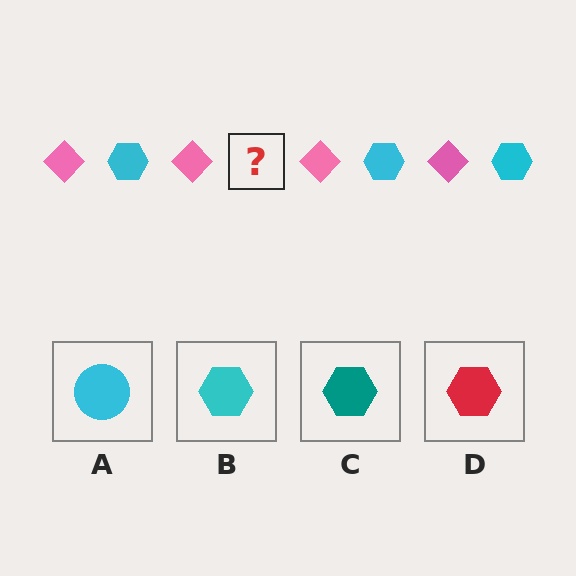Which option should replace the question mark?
Option B.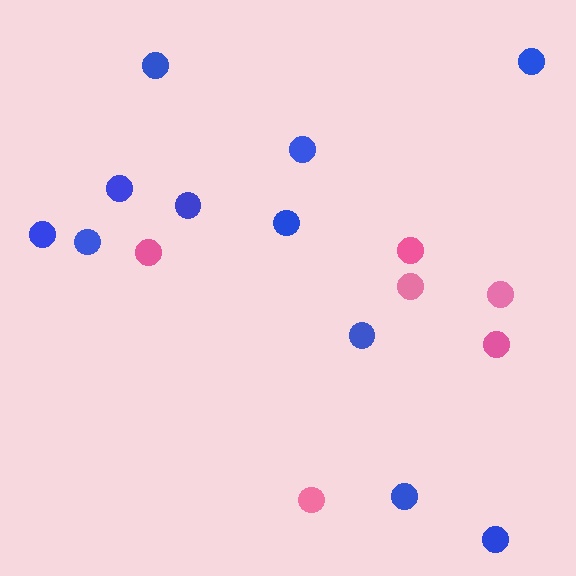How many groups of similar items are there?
There are 2 groups: one group of pink circles (6) and one group of blue circles (11).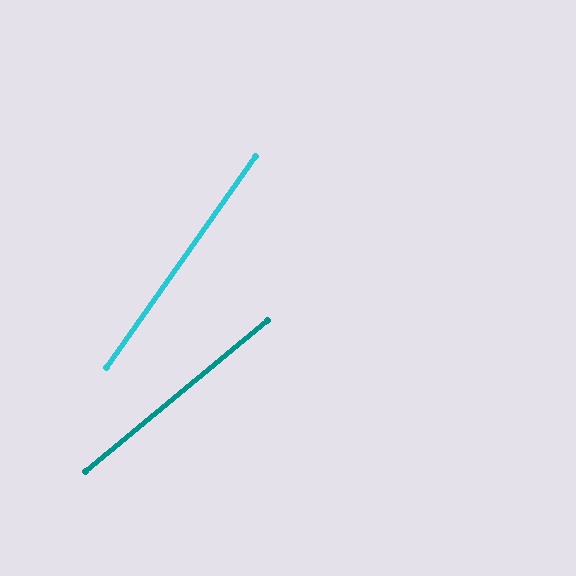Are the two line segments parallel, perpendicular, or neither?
Neither parallel nor perpendicular — they differ by about 15°.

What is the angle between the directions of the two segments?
Approximately 15 degrees.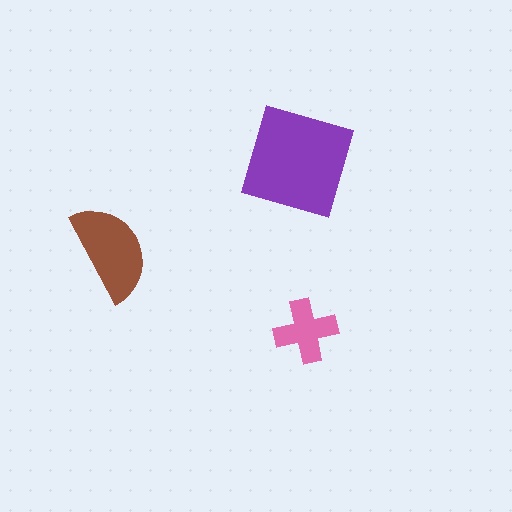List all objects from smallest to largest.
The pink cross, the brown semicircle, the purple diamond.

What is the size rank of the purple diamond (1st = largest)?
1st.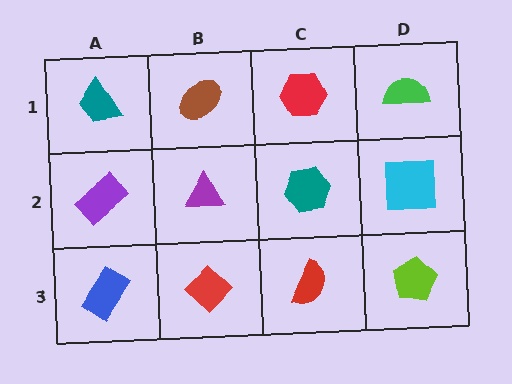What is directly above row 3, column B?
A purple triangle.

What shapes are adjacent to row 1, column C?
A teal hexagon (row 2, column C), a brown ellipse (row 1, column B), a green semicircle (row 1, column D).